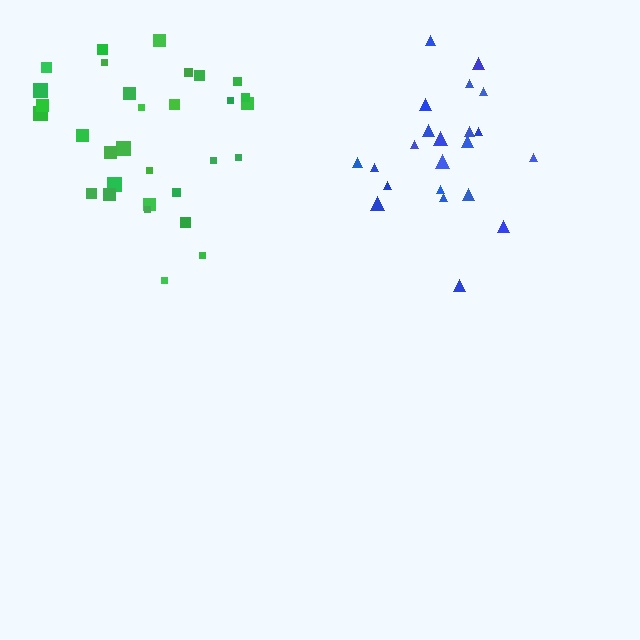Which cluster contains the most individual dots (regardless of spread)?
Green (31).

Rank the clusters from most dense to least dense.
blue, green.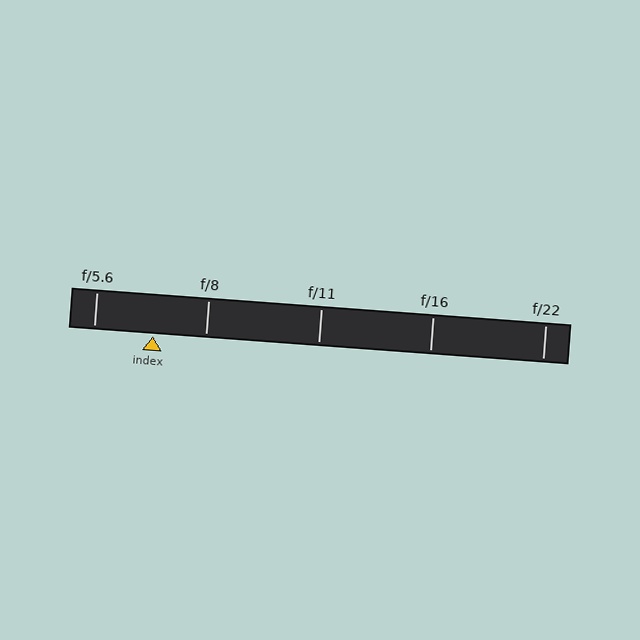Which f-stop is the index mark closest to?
The index mark is closest to f/8.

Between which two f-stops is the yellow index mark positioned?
The index mark is between f/5.6 and f/8.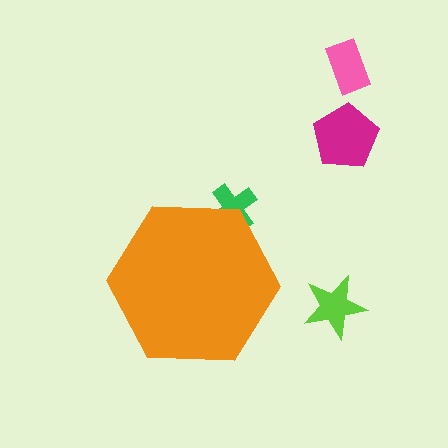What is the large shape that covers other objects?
An orange hexagon.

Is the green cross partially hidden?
Yes, the green cross is partially hidden behind the orange hexagon.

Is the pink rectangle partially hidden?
No, the pink rectangle is fully visible.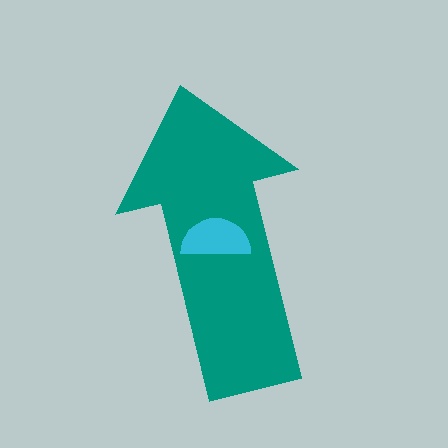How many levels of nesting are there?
2.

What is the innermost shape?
The cyan semicircle.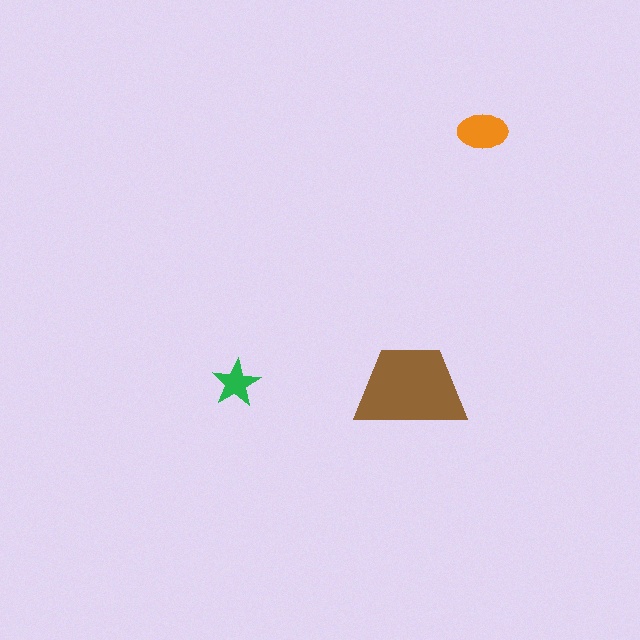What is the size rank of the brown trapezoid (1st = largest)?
1st.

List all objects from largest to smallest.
The brown trapezoid, the orange ellipse, the green star.